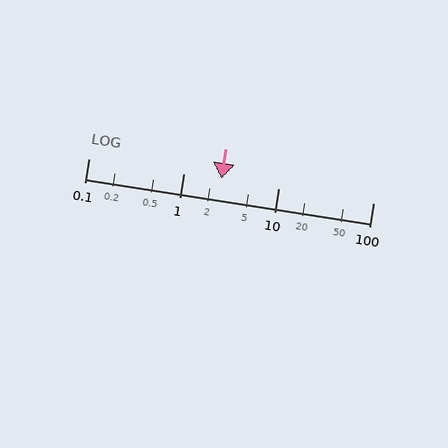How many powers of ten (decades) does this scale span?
The scale spans 3 decades, from 0.1 to 100.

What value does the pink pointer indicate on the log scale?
The pointer indicates approximately 2.5.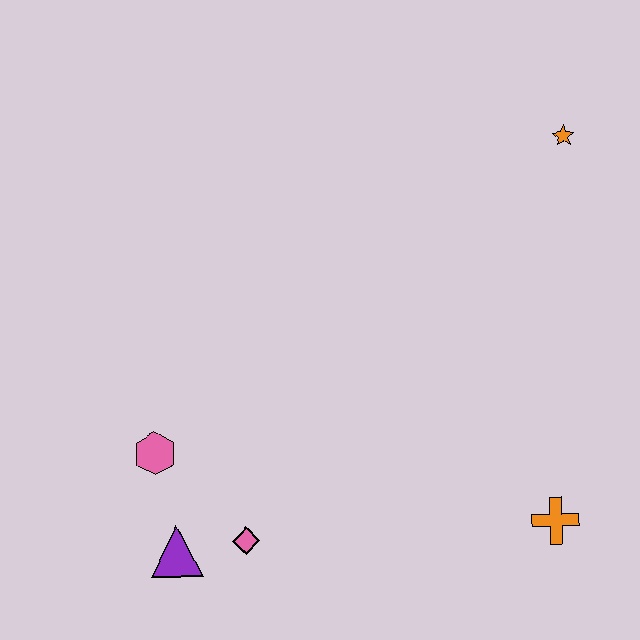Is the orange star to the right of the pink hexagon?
Yes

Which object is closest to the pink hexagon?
The purple triangle is closest to the pink hexagon.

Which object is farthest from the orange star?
The purple triangle is farthest from the orange star.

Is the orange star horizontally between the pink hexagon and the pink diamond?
No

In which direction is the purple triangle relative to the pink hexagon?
The purple triangle is below the pink hexagon.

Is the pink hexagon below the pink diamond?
No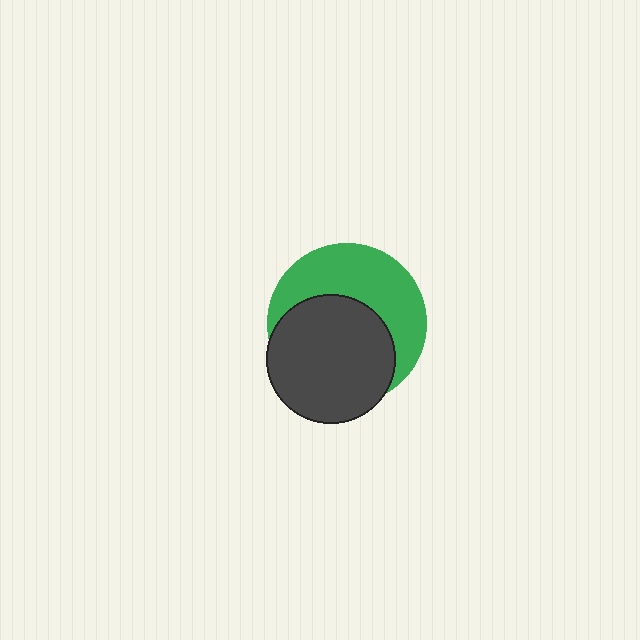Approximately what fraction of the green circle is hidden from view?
Roughly 53% of the green circle is hidden behind the dark gray circle.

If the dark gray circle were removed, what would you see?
You would see the complete green circle.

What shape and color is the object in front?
The object in front is a dark gray circle.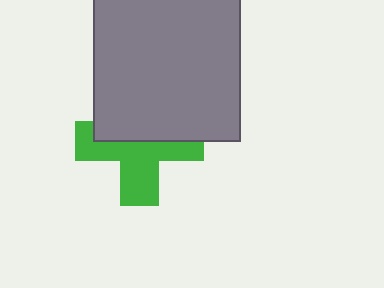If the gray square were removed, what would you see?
You would see the complete green cross.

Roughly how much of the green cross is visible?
About half of it is visible (roughly 54%).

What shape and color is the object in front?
The object in front is a gray square.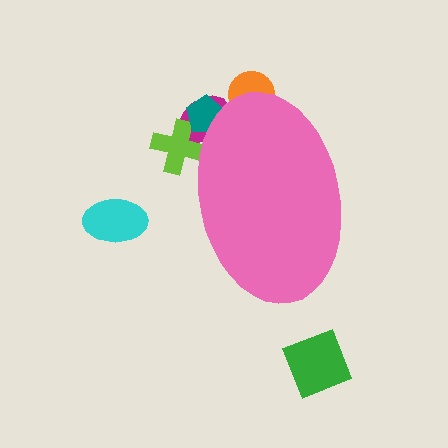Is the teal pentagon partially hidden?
Yes, the teal pentagon is partially hidden behind the pink ellipse.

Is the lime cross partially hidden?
Yes, the lime cross is partially hidden behind the pink ellipse.